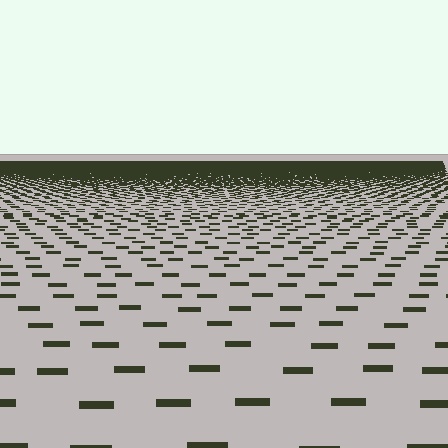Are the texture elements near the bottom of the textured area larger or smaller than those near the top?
Larger. Near the bottom, elements are closer to the viewer and appear at a bigger on-screen size.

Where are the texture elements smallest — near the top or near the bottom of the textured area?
Near the top.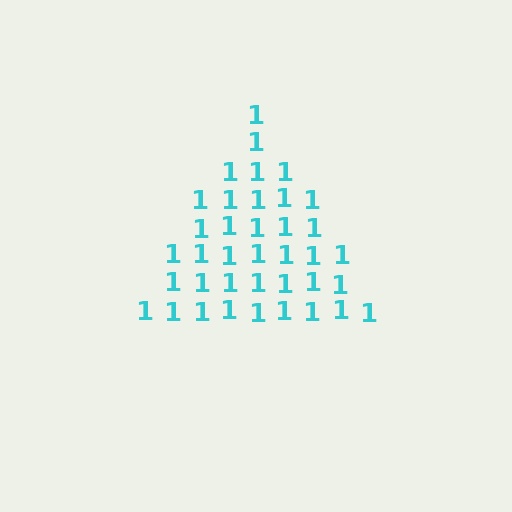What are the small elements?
The small elements are digit 1's.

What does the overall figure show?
The overall figure shows a triangle.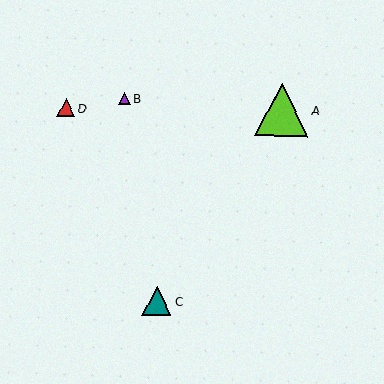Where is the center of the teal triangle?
The center of the teal triangle is at (157, 301).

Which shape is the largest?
The lime triangle (labeled A) is the largest.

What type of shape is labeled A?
Shape A is a lime triangle.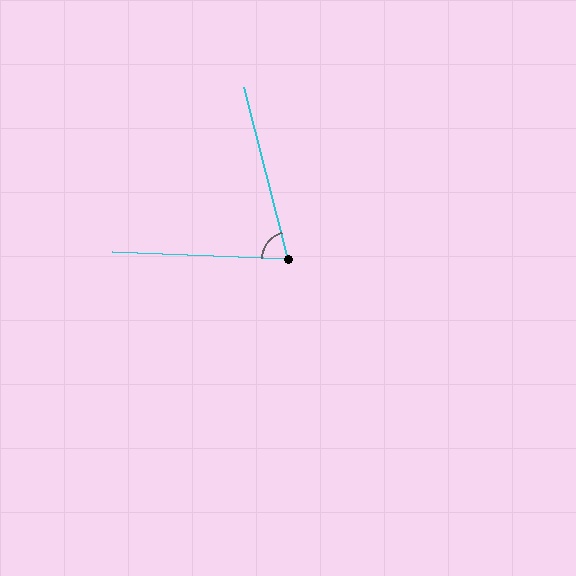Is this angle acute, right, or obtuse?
It is acute.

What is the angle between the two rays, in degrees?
Approximately 73 degrees.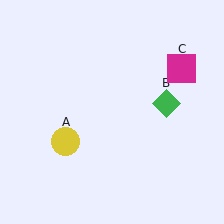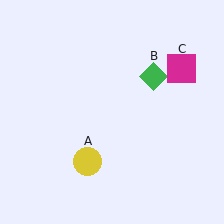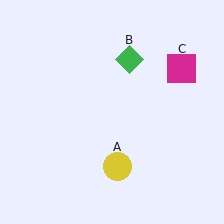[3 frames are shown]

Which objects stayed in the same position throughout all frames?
Magenta square (object C) remained stationary.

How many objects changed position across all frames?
2 objects changed position: yellow circle (object A), green diamond (object B).